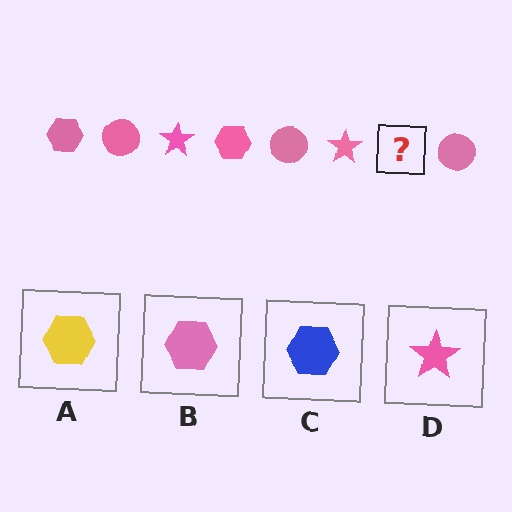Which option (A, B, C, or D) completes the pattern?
B.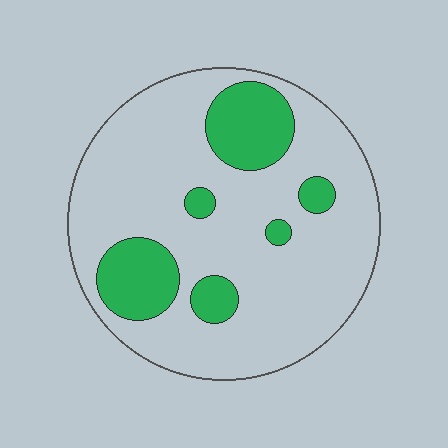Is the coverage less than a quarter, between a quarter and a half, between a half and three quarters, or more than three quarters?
Less than a quarter.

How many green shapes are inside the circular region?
6.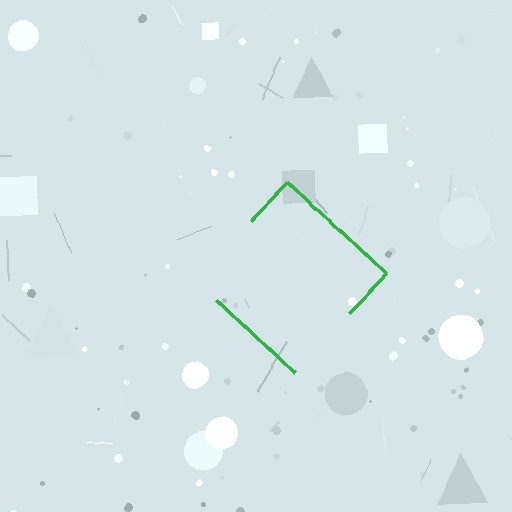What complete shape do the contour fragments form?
The contour fragments form a diamond.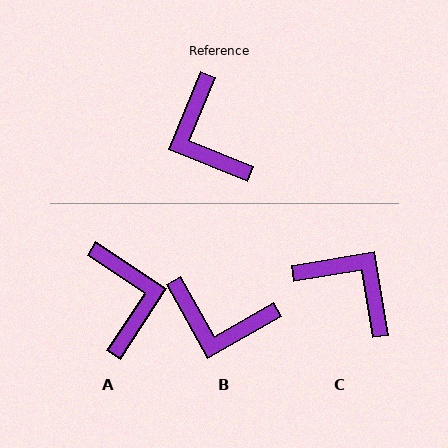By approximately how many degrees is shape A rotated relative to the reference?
Approximately 169 degrees counter-clockwise.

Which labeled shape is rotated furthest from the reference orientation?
A, about 169 degrees away.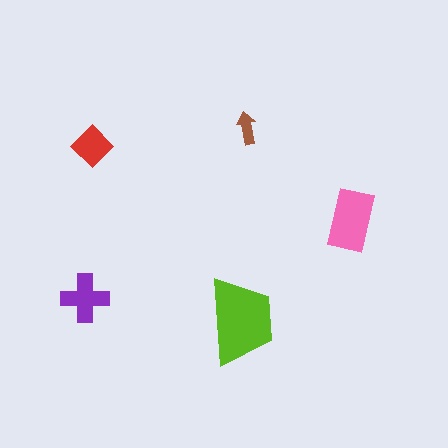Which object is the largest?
The lime trapezoid.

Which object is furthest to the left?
The purple cross is leftmost.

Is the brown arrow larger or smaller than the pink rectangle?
Smaller.